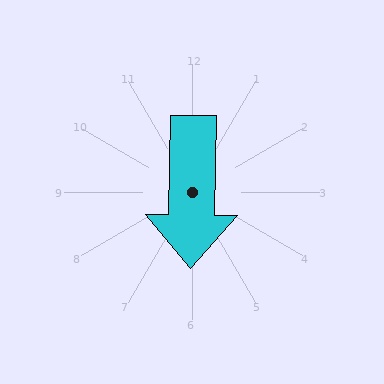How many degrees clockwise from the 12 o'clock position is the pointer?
Approximately 181 degrees.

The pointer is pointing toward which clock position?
Roughly 6 o'clock.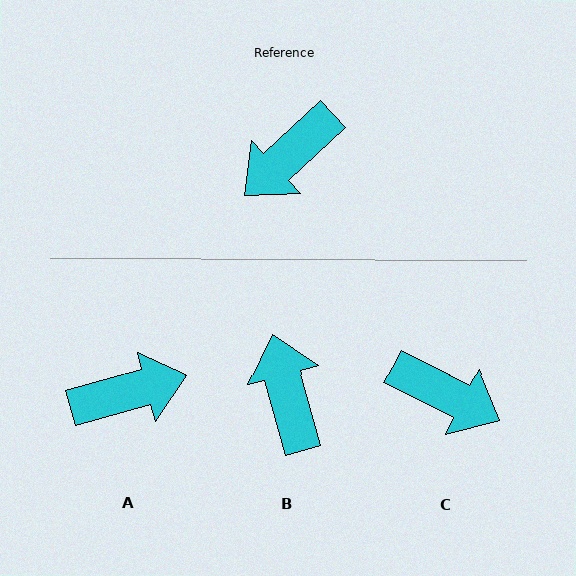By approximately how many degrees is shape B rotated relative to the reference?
Approximately 117 degrees clockwise.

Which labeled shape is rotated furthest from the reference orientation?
A, about 153 degrees away.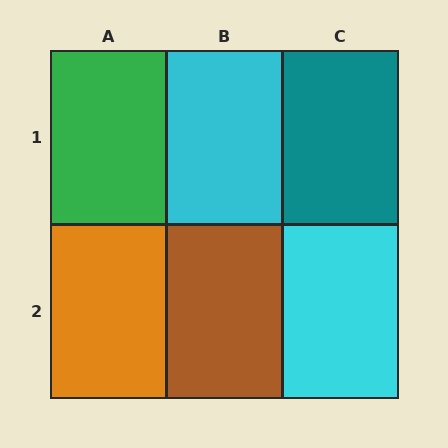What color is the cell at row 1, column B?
Cyan.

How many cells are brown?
1 cell is brown.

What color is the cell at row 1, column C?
Teal.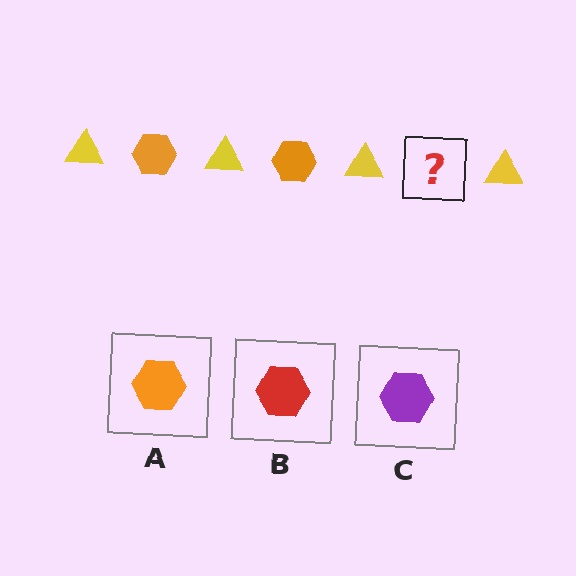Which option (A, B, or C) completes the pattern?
A.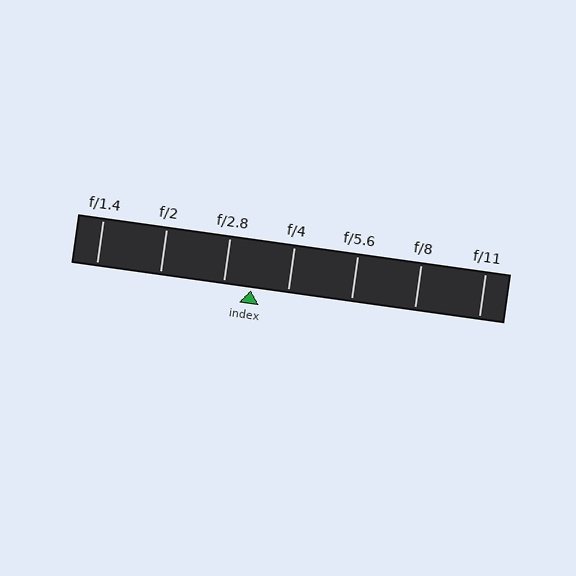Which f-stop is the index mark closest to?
The index mark is closest to f/2.8.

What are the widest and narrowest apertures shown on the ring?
The widest aperture shown is f/1.4 and the narrowest is f/11.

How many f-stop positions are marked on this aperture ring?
There are 7 f-stop positions marked.